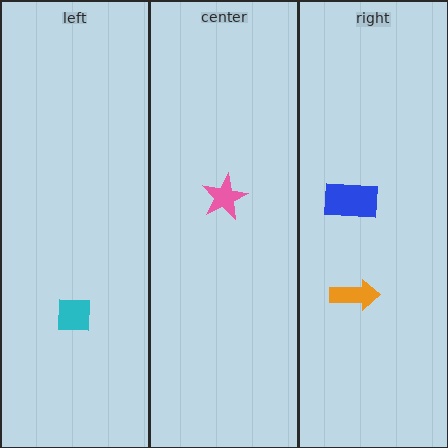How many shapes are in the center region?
1.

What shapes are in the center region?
The pink star.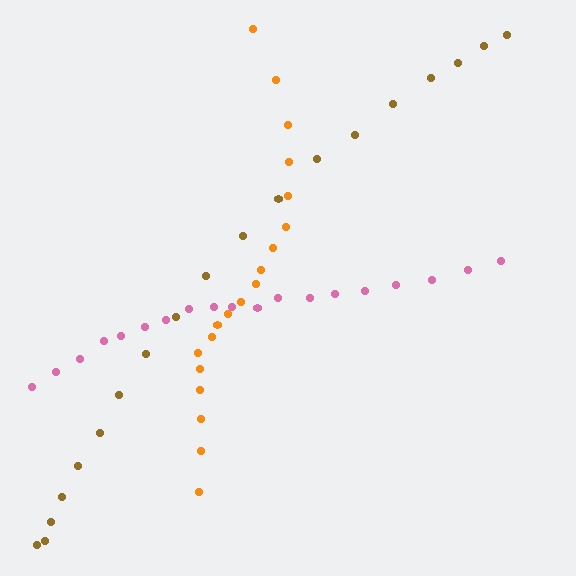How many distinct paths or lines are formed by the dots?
There are 3 distinct paths.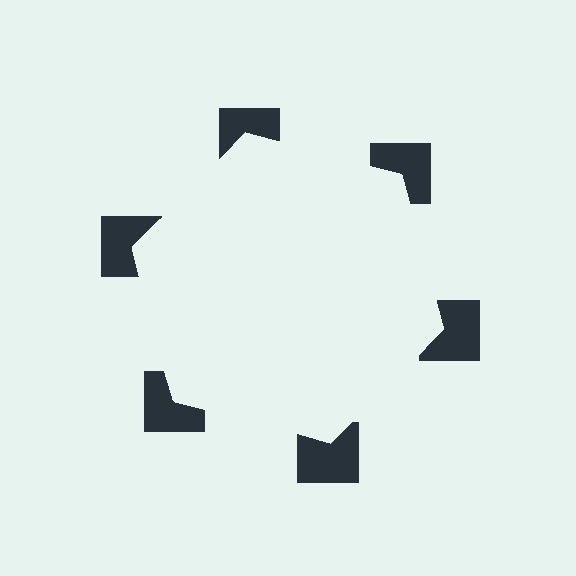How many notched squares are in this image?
There are 6 — one at each vertex of the illusory hexagon.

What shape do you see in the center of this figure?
An illusory hexagon — its edges are inferred from the aligned wedge cuts in the notched squares, not physically drawn.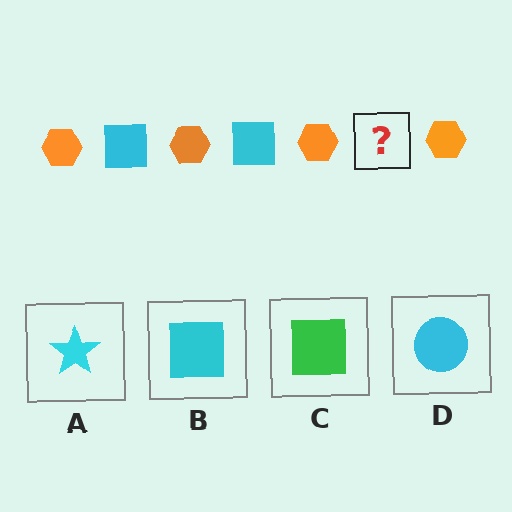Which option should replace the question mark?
Option B.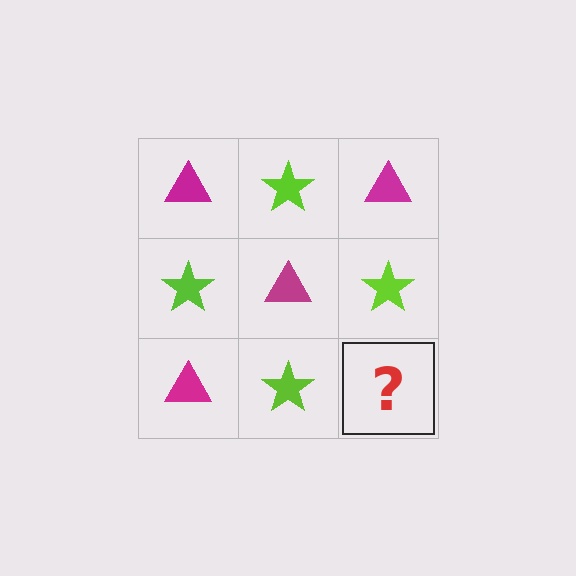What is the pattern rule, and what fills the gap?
The rule is that it alternates magenta triangle and lime star in a checkerboard pattern. The gap should be filled with a magenta triangle.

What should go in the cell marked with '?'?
The missing cell should contain a magenta triangle.